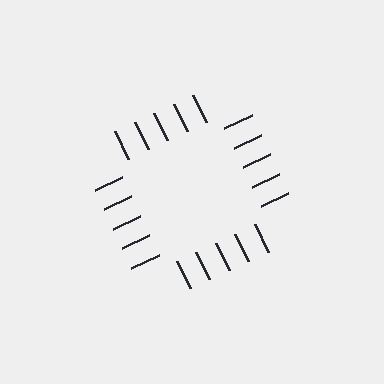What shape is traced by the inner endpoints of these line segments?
An illusory square — the line segments terminate on its edges but no continuous stroke is drawn.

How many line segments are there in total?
20 — 5 along each of the 4 edges.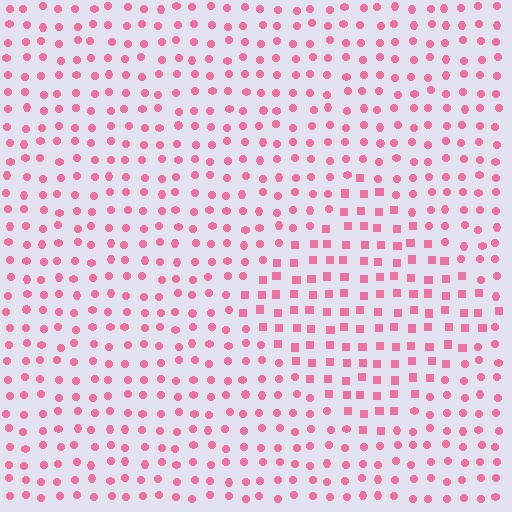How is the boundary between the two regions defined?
The boundary is defined by a change in element shape: squares inside vs. circles outside. All elements share the same color and spacing.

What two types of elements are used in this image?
The image uses squares inside the diamond region and circles outside it.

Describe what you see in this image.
The image is filled with small pink elements arranged in a uniform grid. A diamond-shaped region contains squares, while the surrounding area contains circles. The boundary is defined purely by the change in element shape.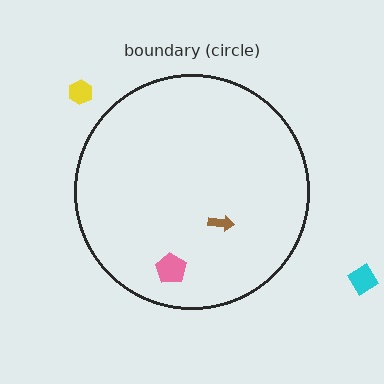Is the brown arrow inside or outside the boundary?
Inside.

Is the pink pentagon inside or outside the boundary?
Inside.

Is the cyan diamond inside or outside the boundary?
Outside.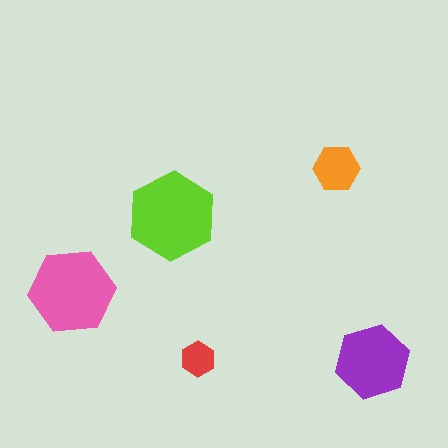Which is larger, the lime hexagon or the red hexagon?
The lime one.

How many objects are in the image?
There are 5 objects in the image.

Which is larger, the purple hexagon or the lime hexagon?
The lime one.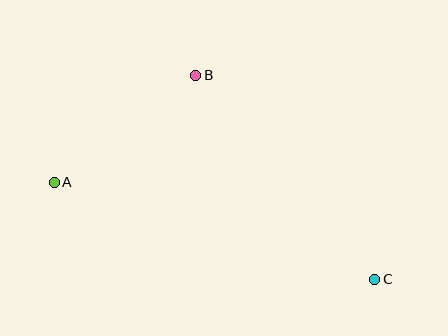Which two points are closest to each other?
Points A and B are closest to each other.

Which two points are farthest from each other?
Points A and C are farthest from each other.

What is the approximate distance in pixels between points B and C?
The distance between B and C is approximately 272 pixels.